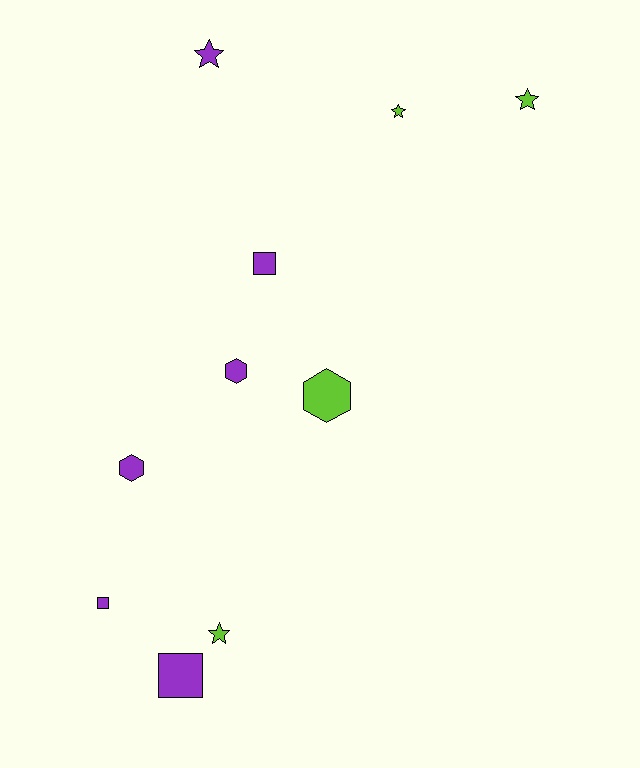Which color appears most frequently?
Purple, with 6 objects.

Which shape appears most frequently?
Star, with 4 objects.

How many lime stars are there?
There are 3 lime stars.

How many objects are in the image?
There are 10 objects.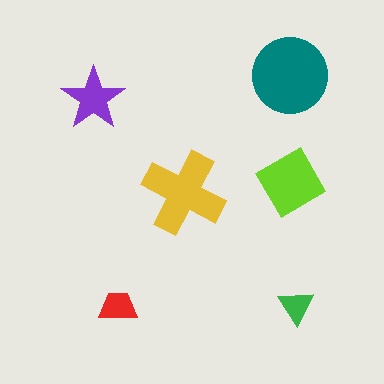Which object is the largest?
The teal circle.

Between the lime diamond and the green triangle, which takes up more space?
The lime diamond.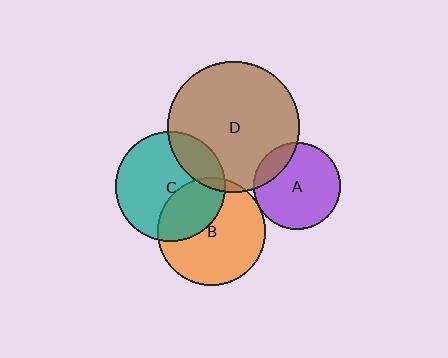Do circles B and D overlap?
Yes.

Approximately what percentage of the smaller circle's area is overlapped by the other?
Approximately 5%.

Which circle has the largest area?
Circle D (brown).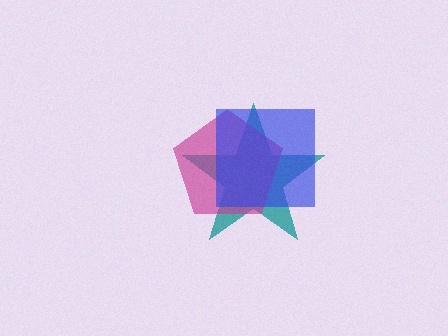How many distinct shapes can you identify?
There are 3 distinct shapes: a teal star, a magenta pentagon, a blue square.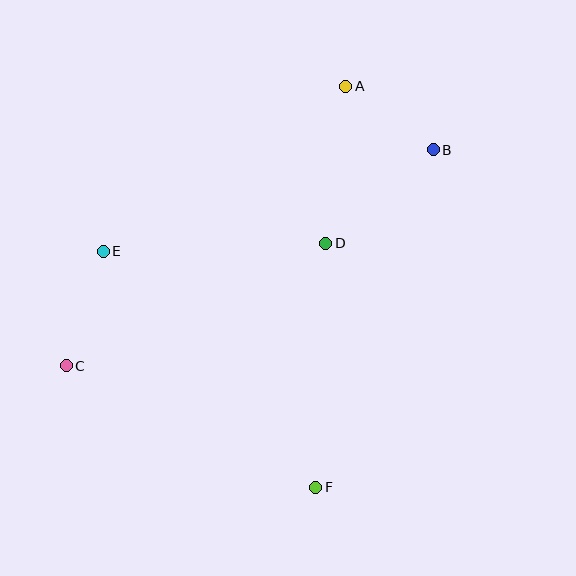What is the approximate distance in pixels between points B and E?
The distance between B and E is approximately 345 pixels.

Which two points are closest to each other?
Points A and B are closest to each other.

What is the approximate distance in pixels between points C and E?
The distance between C and E is approximately 121 pixels.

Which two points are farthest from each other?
Points B and C are farthest from each other.